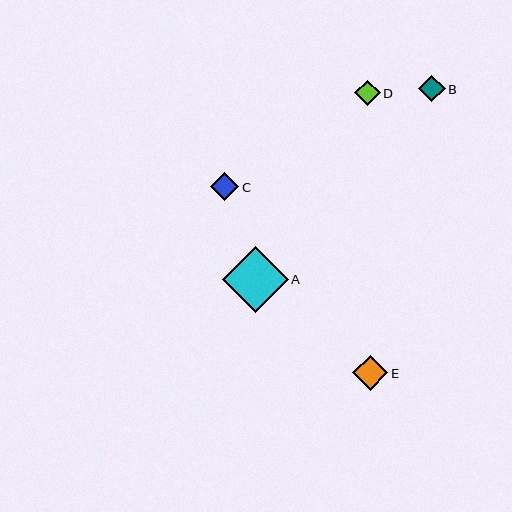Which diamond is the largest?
Diamond A is the largest with a size of approximately 65 pixels.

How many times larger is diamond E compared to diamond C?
Diamond E is approximately 1.2 times the size of diamond C.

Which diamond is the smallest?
Diamond D is the smallest with a size of approximately 26 pixels.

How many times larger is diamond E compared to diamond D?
Diamond E is approximately 1.4 times the size of diamond D.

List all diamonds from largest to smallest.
From largest to smallest: A, E, C, B, D.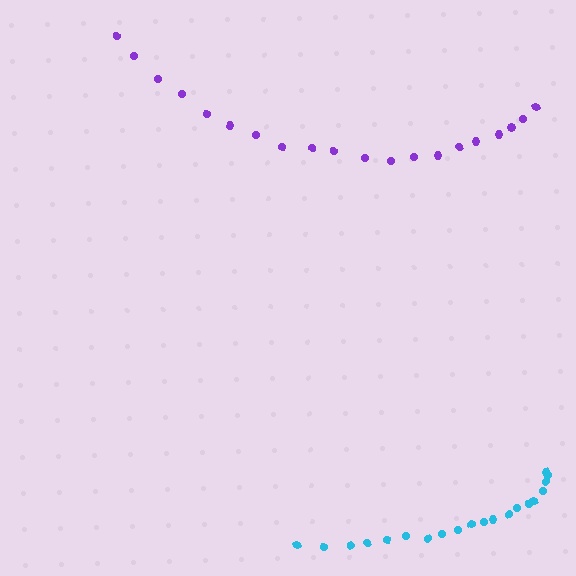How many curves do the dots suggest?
There are 2 distinct paths.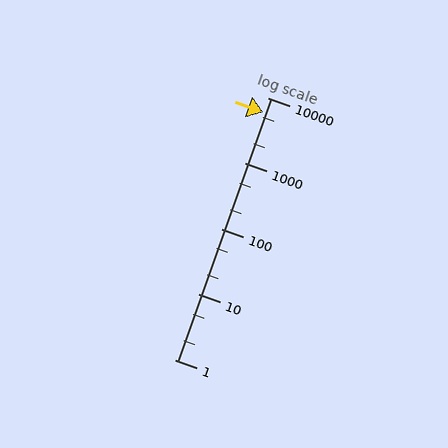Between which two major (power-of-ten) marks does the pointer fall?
The pointer is between 1000 and 10000.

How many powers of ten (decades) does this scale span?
The scale spans 4 decades, from 1 to 10000.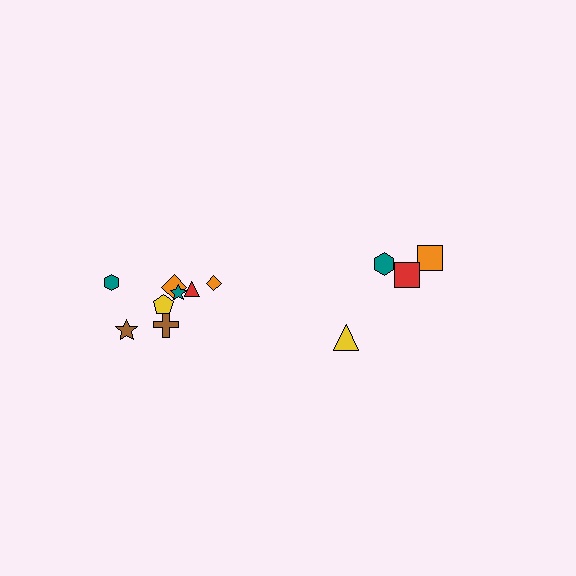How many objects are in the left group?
There are 8 objects.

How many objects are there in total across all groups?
There are 12 objects.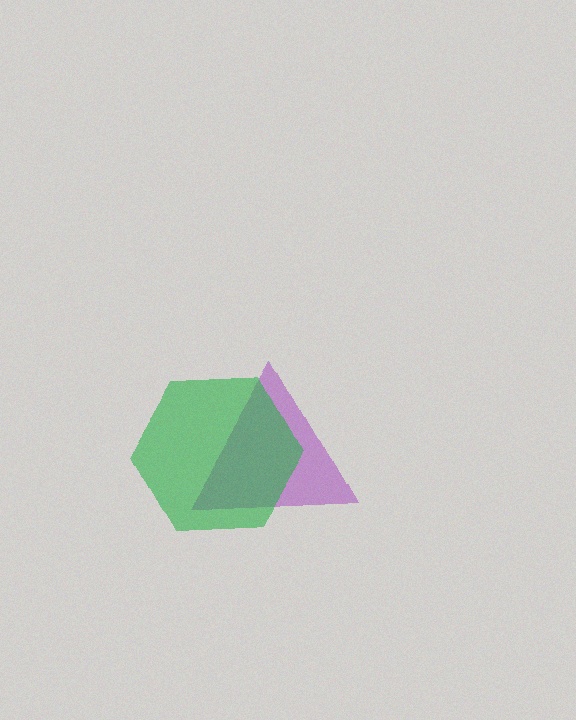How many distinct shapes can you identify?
There are 2 distinct shapes: a purple triangle, a green hexagon.